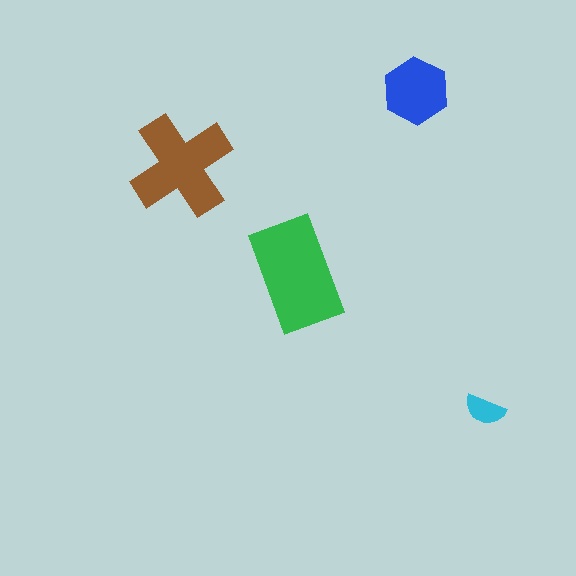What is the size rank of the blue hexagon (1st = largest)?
3rd.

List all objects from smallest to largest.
The cyan semicircle, the blue hexagon, the brown cross, the green rectangle.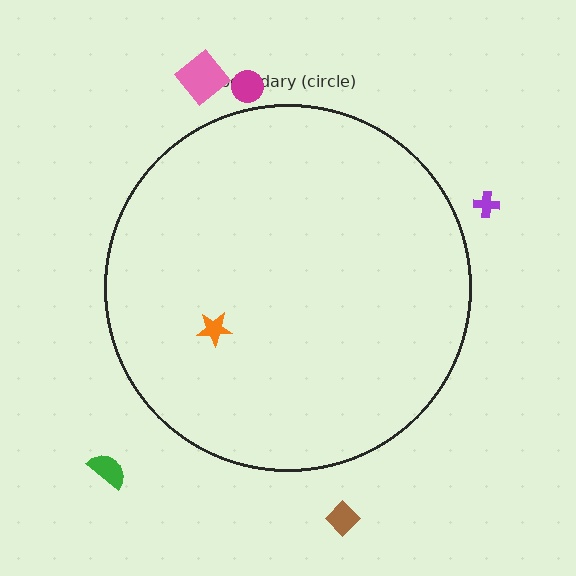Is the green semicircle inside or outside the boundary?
Outside.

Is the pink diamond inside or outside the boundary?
Outside.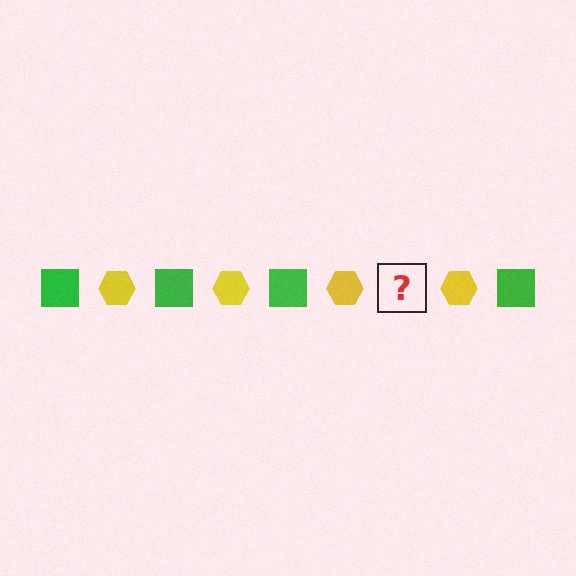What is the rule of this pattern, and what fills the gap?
The rule is that the pattern alternates between green square and yellow hexagon. The gap should be filled with a green square.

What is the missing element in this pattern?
The missing element is a green square.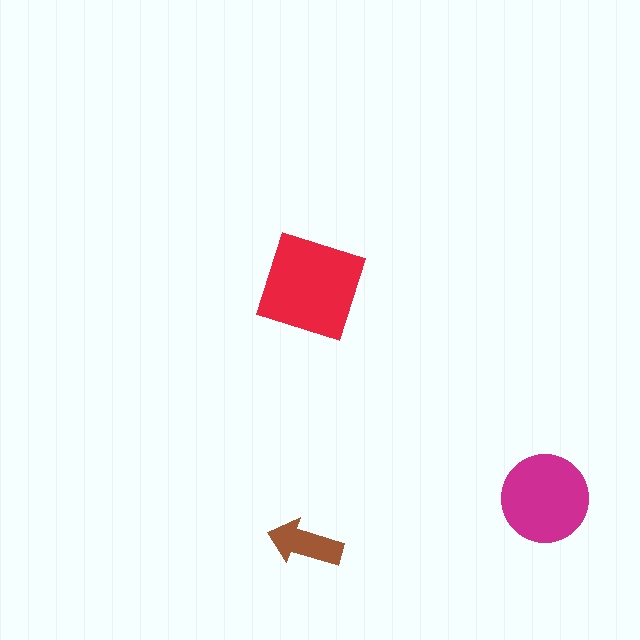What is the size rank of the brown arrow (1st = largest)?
3rd.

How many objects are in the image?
There are 3 objects in the image.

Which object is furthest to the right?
The magenta circle is rightmost.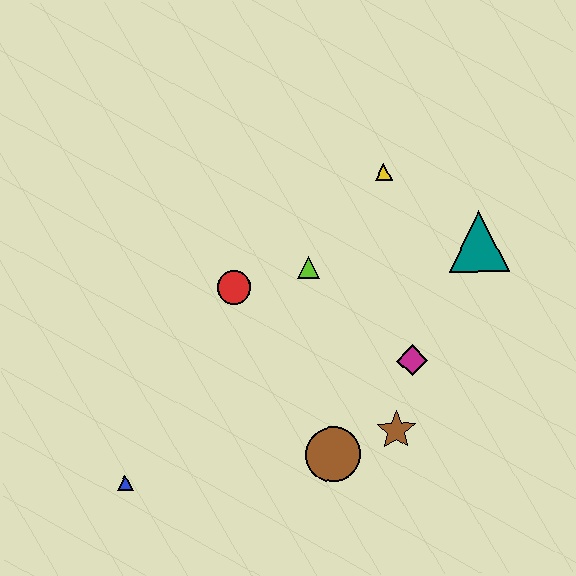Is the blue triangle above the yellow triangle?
No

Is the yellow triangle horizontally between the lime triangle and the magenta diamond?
Yes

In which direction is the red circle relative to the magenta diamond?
The red circle is to the left of the magenta diamond.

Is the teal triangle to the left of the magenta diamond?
No